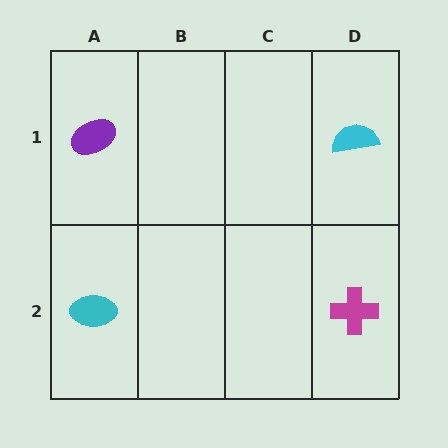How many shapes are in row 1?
2 shapes.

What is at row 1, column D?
A cyan semicircle.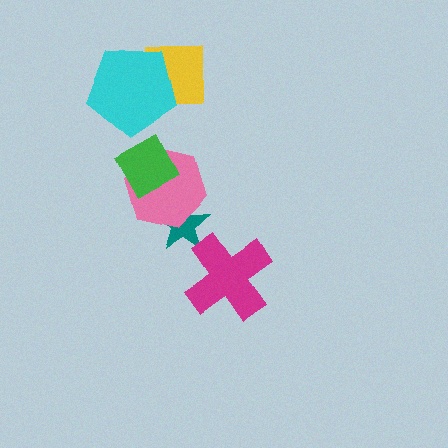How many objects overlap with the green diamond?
1 object overlaps with the green diamond.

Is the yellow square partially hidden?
Yes, it is partially covered by another shape.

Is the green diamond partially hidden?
No, no other shape covers it.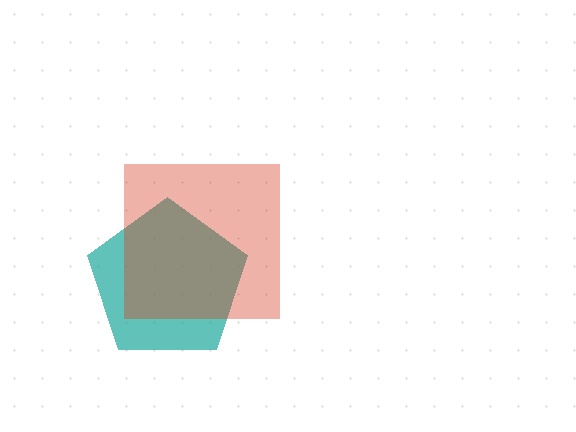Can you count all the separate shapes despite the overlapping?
Yes, there are 2 separate shapes.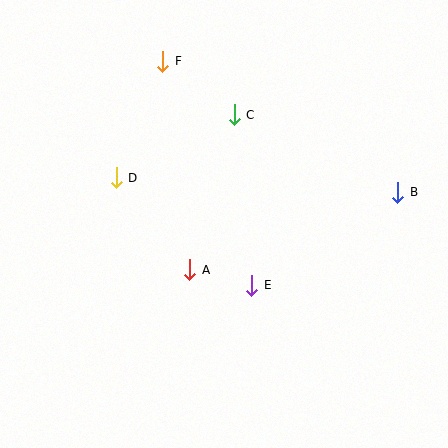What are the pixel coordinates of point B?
Point B is at (398, 192).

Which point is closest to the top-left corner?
Point F is closest to the top-left corner.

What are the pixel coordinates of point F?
Point F is at (163, 61).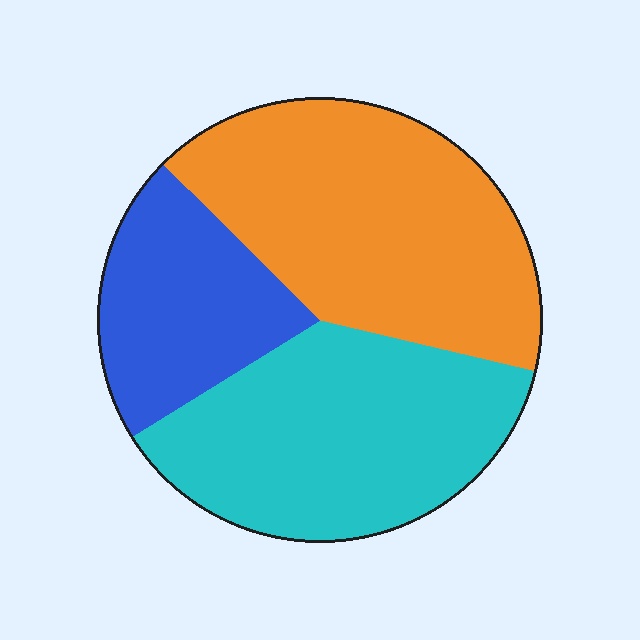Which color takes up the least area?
Blue, at roughly 20%.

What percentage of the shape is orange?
Orange takes up between a third and a half of the shape.